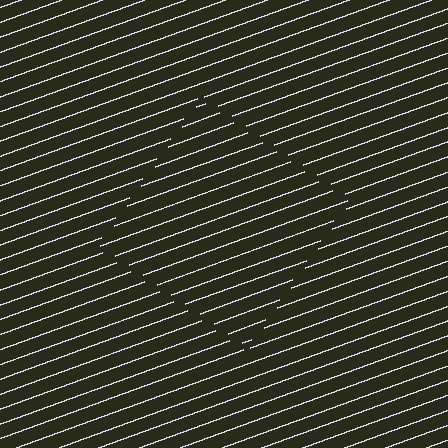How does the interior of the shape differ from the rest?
The interior of the shape contains the same grating, shifted by half a period — the contour is defined by the phase discontinuity where line-ends from the inner and outer gratings abut.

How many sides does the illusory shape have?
4 sides — the line-ends trace a square.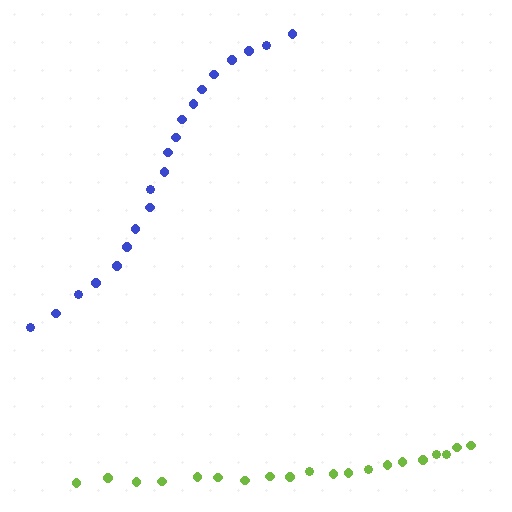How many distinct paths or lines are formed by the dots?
There are 2 distinct paths.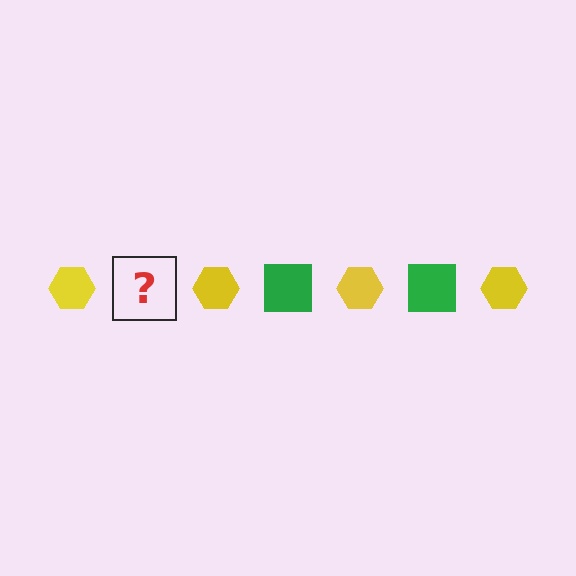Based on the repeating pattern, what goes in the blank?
The blank should be a green square.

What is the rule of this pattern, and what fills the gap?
The rule is that the pattern alternates between yellow hexagon and green square. The gap should be filled with a green square.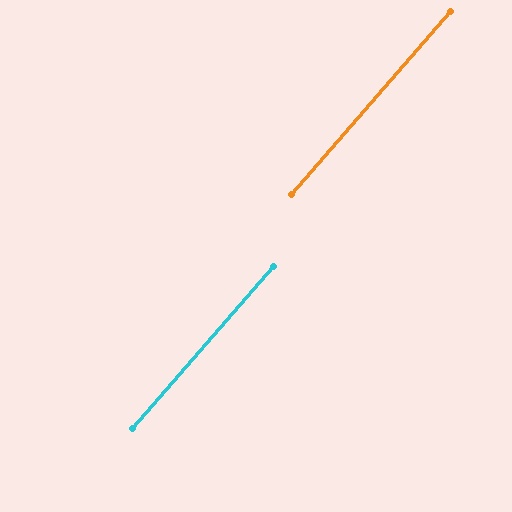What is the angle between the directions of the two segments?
Approximately 0 degrees.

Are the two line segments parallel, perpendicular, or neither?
Parallel — their directions differ by only 0.0°.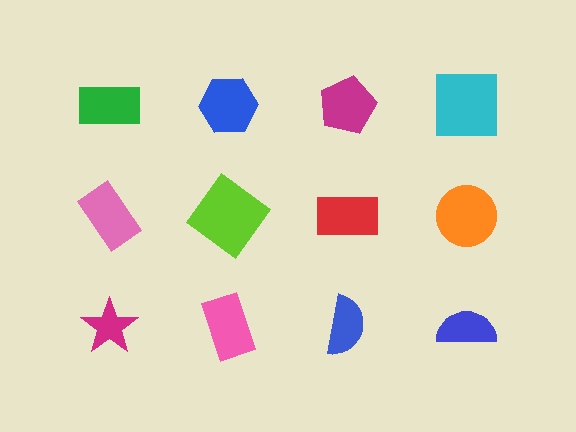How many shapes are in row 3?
4 shapes.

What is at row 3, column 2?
A pink rectangle.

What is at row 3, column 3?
A blue semicircle.